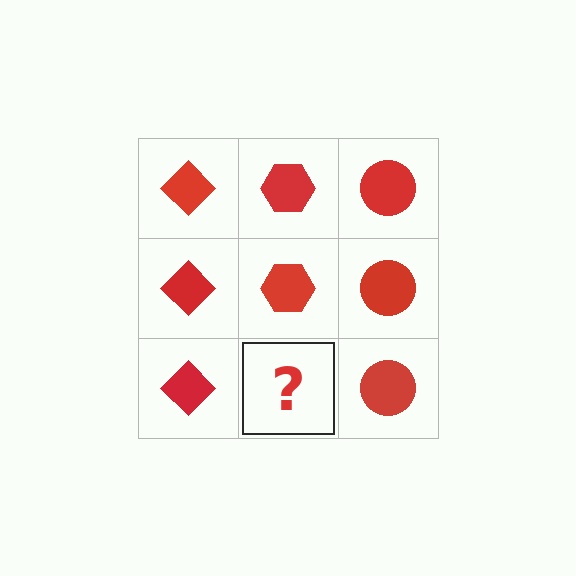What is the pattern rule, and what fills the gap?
The rule is that each column has a consistent shape. The gap should be filled with a red hexagon.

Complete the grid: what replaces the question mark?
The question mark should be replaced with a red hexagon.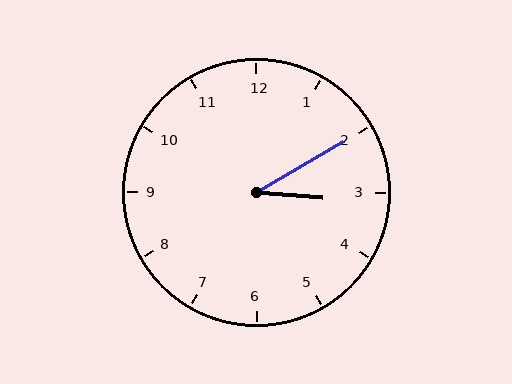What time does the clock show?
3:10.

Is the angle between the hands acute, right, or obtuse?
It is acute.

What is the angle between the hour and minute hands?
Approximately 35 degrees.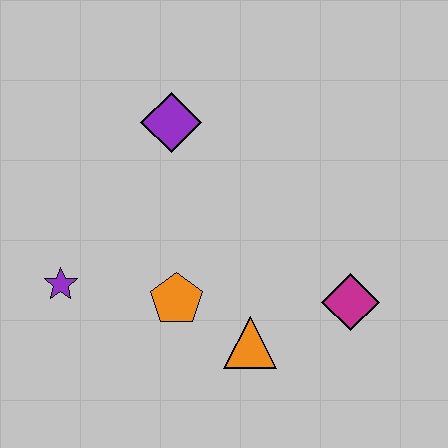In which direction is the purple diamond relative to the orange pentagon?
The purple diamond is above the orange pentagon.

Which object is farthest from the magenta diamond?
The purple star is farthest from the magenta diamond.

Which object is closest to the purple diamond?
The orange pentagon is closest to the purple diamond.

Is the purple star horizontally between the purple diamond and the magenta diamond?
No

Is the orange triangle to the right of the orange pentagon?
Yes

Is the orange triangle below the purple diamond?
Yes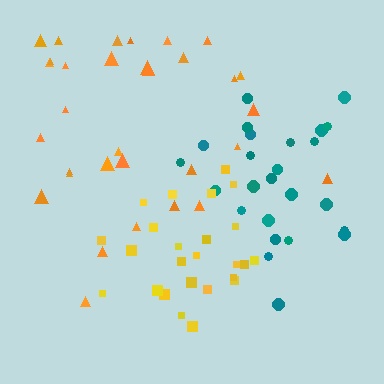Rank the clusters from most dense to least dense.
yellow, teal, orange.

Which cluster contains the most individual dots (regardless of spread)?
Orange (34).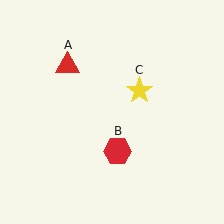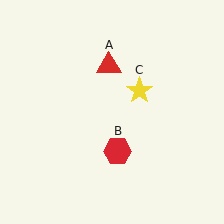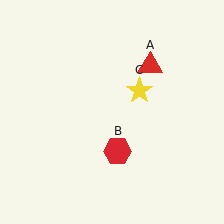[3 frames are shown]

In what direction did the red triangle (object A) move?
The red triangle (object A) moved right.